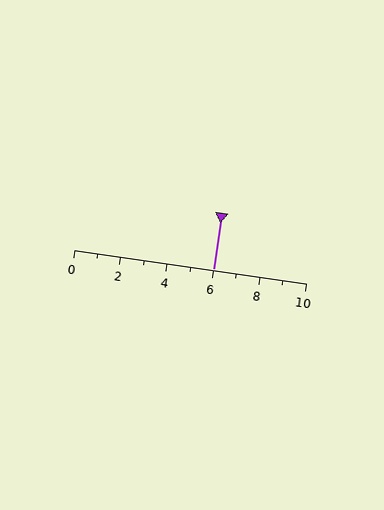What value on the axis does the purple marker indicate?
The marker indicates approximately 6.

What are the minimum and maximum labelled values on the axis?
The axis runs from 0 to 10.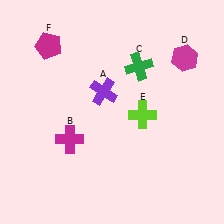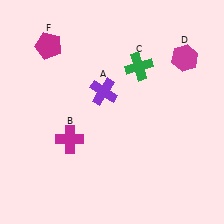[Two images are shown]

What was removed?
The lime cross (E) was removed in Image 2.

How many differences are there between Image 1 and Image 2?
There is 1 difference between the two images.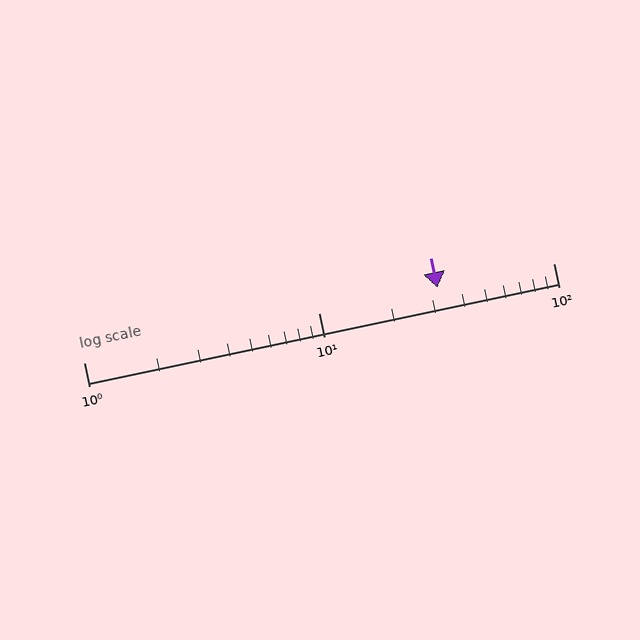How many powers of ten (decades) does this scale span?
The scale spans 2 decades, from 1 to 100.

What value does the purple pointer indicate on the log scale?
The pointer indicates approximately 32.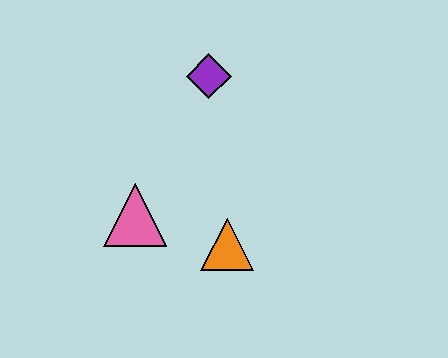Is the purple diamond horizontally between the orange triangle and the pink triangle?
Yes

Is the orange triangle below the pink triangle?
Yes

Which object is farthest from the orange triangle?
The purple diamond is farthest from the orange triangle.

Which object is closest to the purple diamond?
The pink triangle is closest to the purple diamond.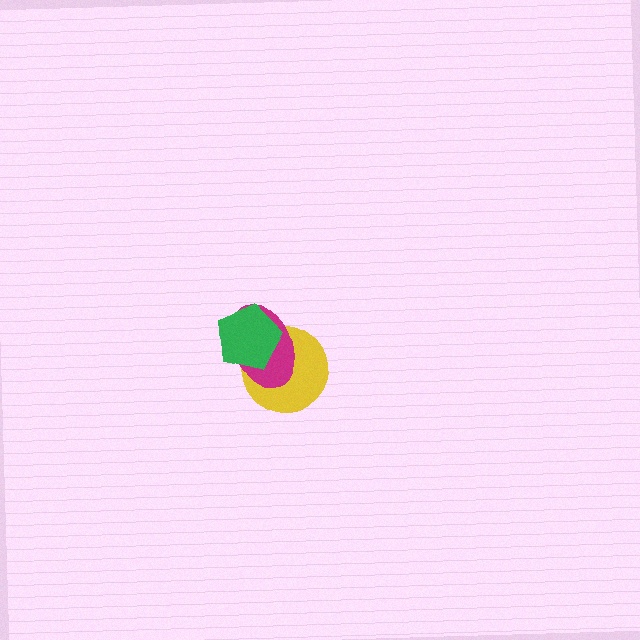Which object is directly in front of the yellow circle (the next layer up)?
The magenta ellipse is directly in front of the yellow circle.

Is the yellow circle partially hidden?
Yes, it is partially covered by another shape.